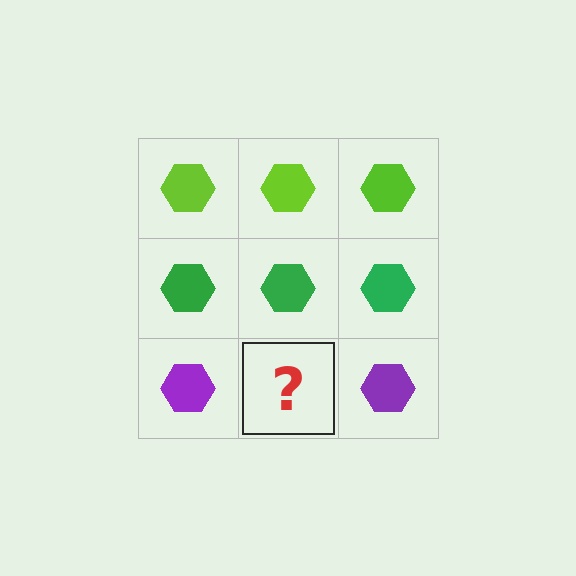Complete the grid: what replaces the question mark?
The question mark should be replaced with a purple hexagon.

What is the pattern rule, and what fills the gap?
The rule is that each row has a consistent color. The gap should be filled with a purple hexagon.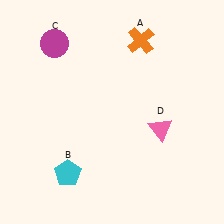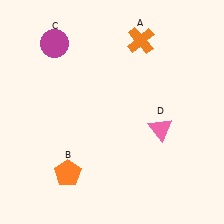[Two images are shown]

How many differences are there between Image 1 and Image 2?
There is 1 difference between the two images.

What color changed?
The pentagon (B) changed from cyan in Image 1 to orange in Image 2.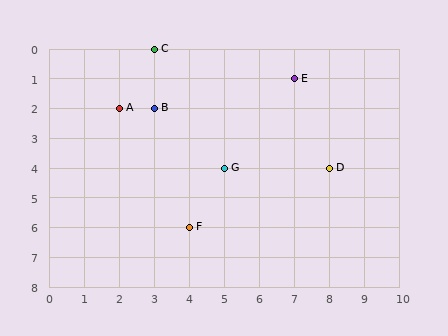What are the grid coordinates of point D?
Point D is at grid coordinates (8, 4).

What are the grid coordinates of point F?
Point F is at grid coordinates (4, 6).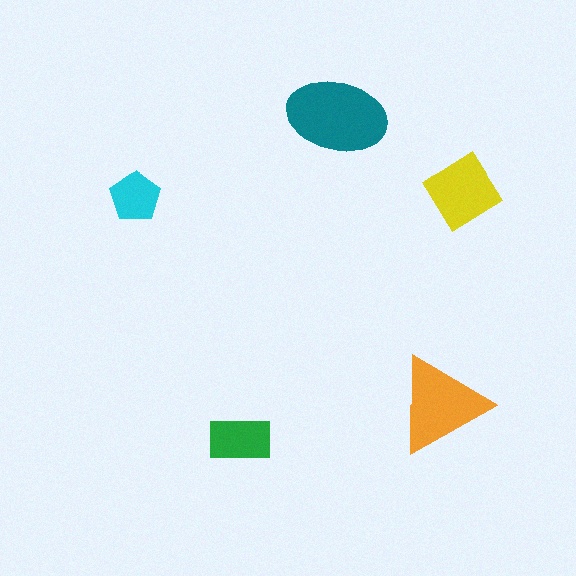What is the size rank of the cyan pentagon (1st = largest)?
5th.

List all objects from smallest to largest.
The cyan pentagon, the green rectangle, the yellow diamond, the orange triangle, the teal ellipse.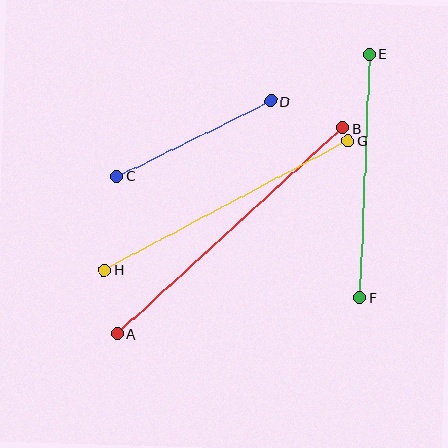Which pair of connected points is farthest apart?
Points A and B are farthest apart.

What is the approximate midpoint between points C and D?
The midpoint is at approximately (194, 138) pixels.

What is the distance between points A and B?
The distance is approximately 305 pixels.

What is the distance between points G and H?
The distance is approximately 276 pixels.